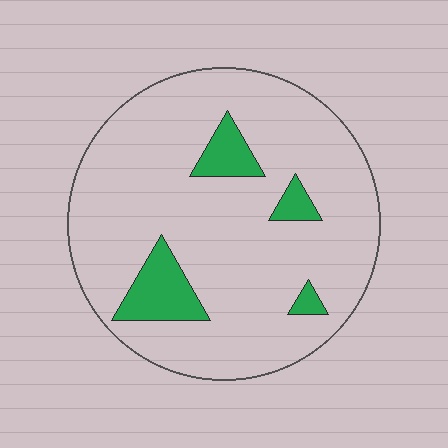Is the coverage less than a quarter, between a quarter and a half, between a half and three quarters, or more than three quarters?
Less than a quarter.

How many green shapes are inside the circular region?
4.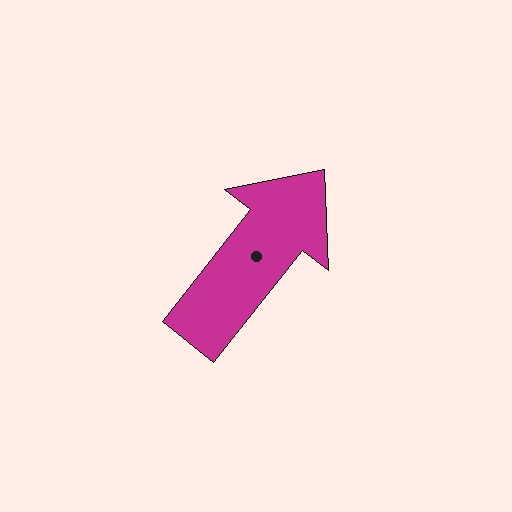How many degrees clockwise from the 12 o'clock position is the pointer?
Approximately 38 degrees.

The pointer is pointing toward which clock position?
Roughly 1 o'clock.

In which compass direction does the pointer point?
Northeast.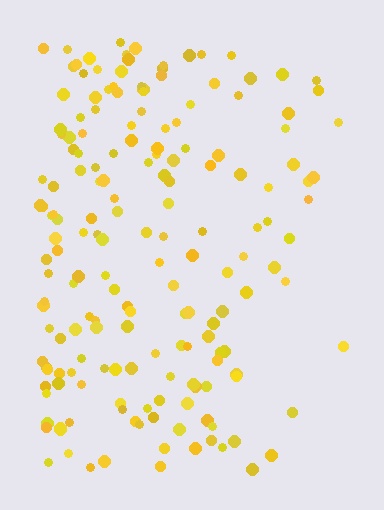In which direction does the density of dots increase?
From right to left, with the left side densest.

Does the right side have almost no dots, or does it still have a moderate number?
Still a moderate number, just noticeably fewer than the left.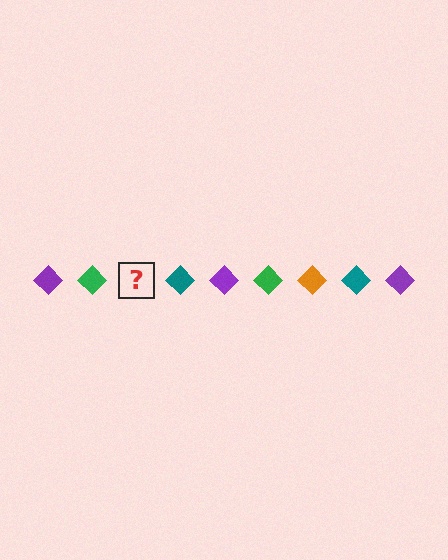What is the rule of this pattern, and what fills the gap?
The rule is that the pattern cycles through purple, green, orange, teal diamonds. The gap should be filled with an orange diamond.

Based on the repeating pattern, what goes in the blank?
The blank should be an orange diamond.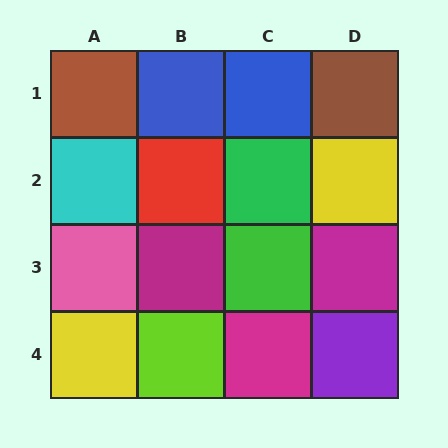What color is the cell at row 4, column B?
Lime.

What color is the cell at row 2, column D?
Yellow.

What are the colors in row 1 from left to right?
Brown, blue, blue, brown.